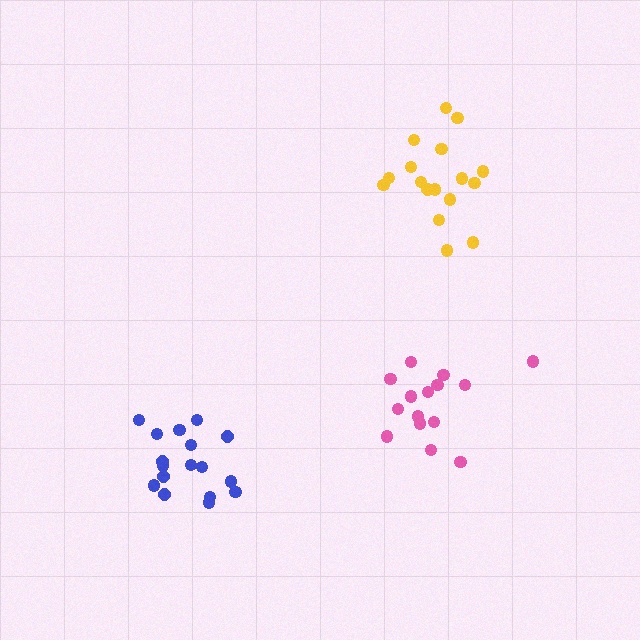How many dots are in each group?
Group 1: 17 dots, Group 2: 17 dots, Group 3: 15 dots (49 total).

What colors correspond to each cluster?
The clusters are colored: blue, yellow, pink.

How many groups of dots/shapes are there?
There are 3 groups.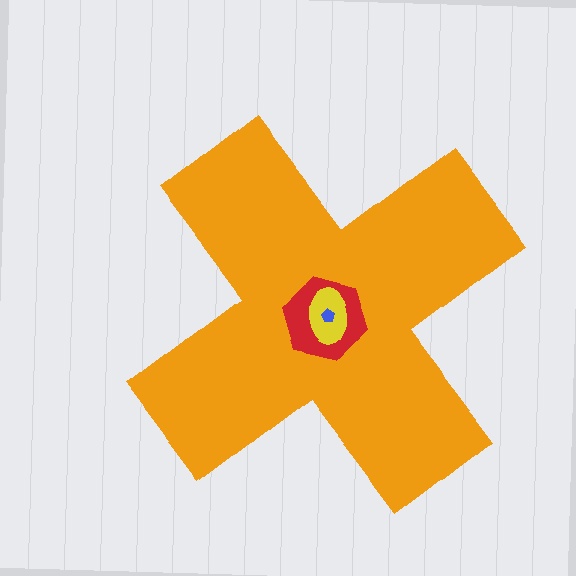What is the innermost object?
The blue pentagon.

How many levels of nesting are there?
4.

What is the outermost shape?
The orange cross.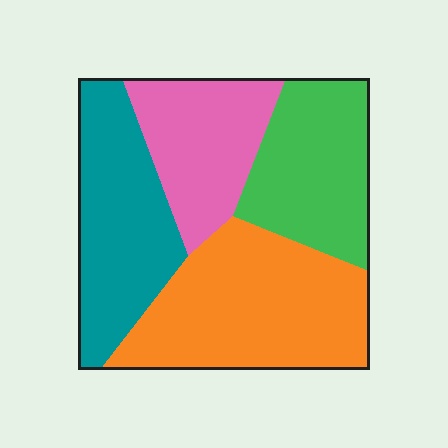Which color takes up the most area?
Orange, at roughly 35%.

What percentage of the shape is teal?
Teal covers roughly 25% of the shape.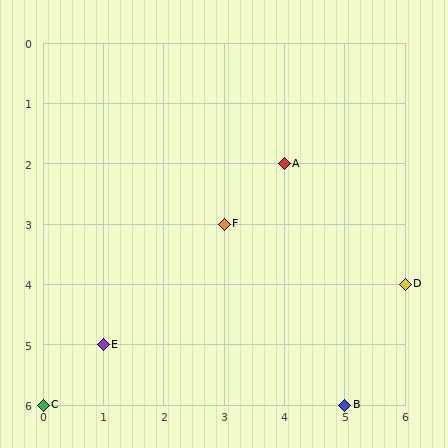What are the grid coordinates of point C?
Point C is at grid coordinates (0, 6).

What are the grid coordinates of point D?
Point D is at grid coordinates (6, 4).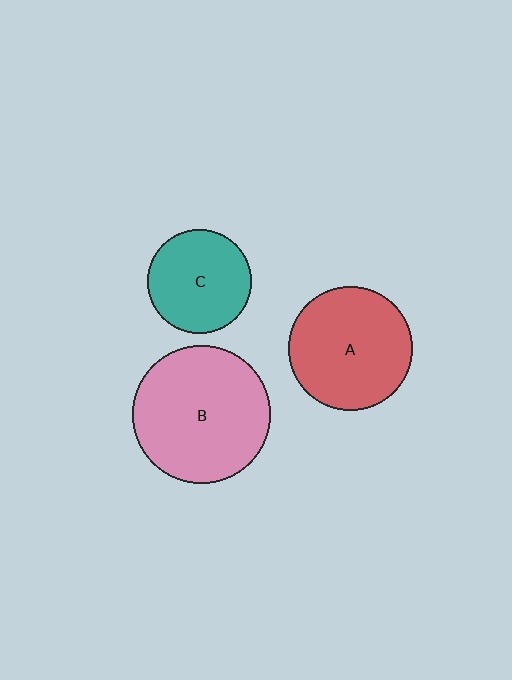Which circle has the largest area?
Circle B (pink).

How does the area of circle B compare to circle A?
Approximately 1.2 times.